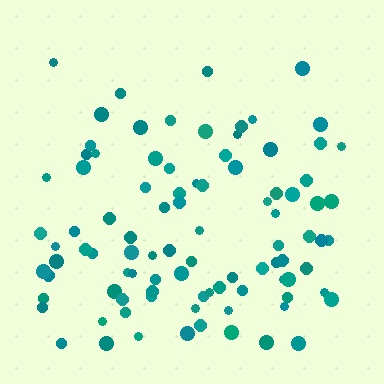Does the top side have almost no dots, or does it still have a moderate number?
Still a moderate number, just noticeably fewer than the bottom.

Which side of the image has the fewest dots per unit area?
The top.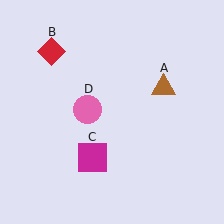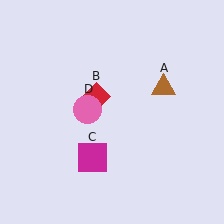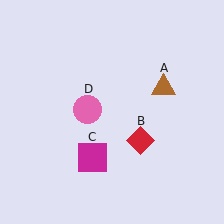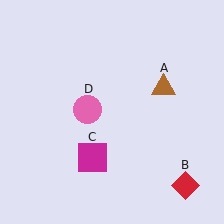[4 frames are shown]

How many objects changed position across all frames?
1 object changed position: red diamond (object B).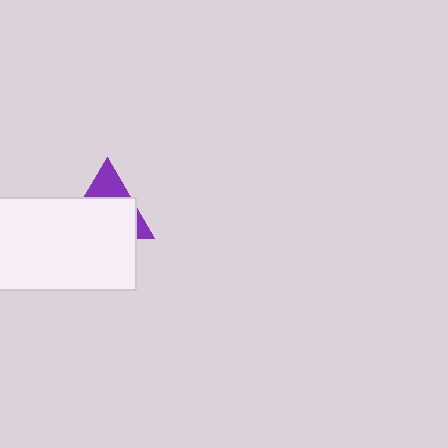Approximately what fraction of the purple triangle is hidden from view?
Roughly 69% of the purple triangle is hidden behind the white rectangle.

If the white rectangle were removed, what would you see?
You would see the complete purple triangle.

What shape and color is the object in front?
The object in front is a white rectangle.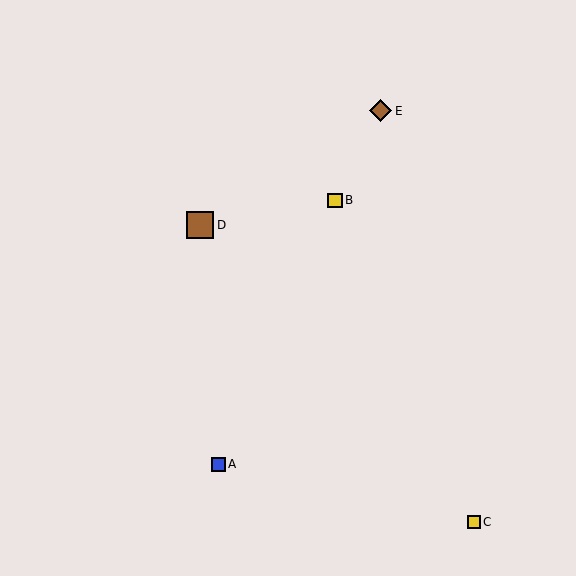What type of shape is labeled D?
Shape D is a brown square.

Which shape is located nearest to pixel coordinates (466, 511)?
The yellow square (labeled C) at (474, 522) is nearest to that location.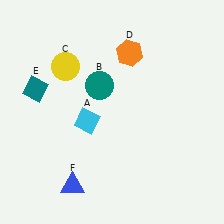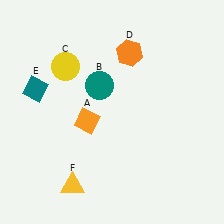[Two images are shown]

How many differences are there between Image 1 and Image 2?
There are 2 differences between the two images.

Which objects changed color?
A changed from cyan to orange. F changed from blue to yellow.